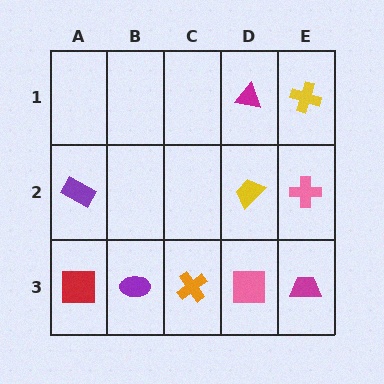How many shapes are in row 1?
2 shapes.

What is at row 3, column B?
A purple ellipse.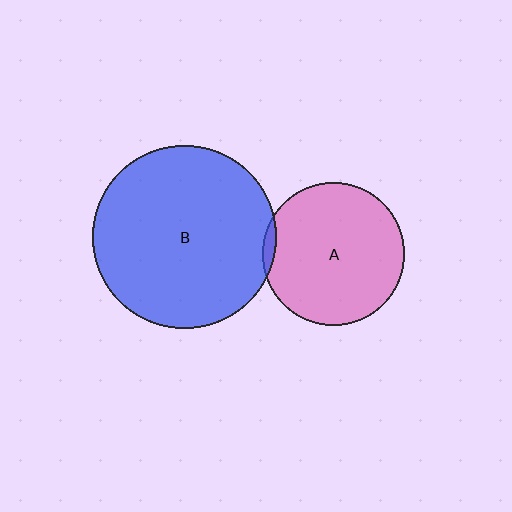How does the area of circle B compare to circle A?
Approximately 1.7 times.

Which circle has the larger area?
Circle B (blue).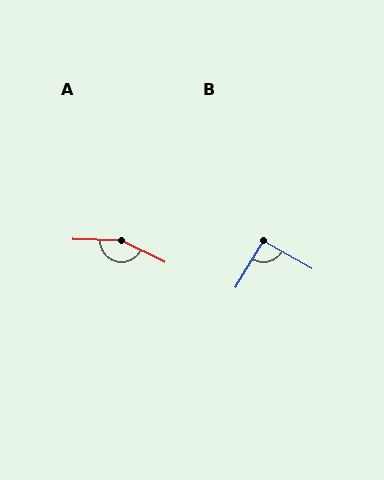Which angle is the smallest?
B, at approximately 92 degrees.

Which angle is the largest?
A, at approximately 155 degrees.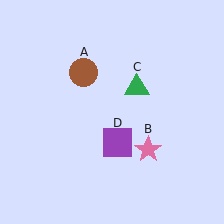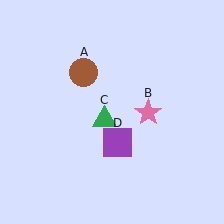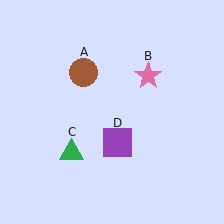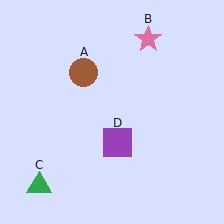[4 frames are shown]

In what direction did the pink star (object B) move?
The pink star (object B) moved up.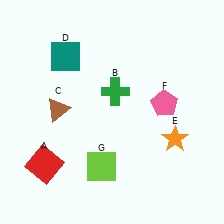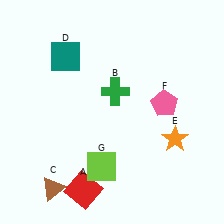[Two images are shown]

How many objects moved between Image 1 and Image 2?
2 objects moved between the two images.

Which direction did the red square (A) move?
The red square (A) moved right.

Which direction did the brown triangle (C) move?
The brown triangle (C) moved down.